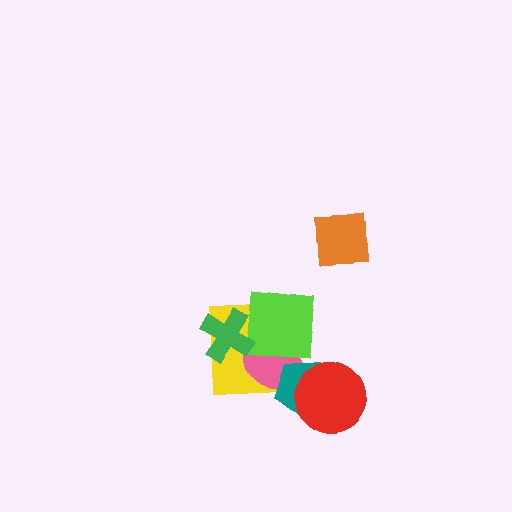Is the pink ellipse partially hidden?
Yes, it is partially covered by another shape.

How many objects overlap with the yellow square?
4 objects overlap with the yellow square.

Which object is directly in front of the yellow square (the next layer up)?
The pink ellipse is directly in front of the yellow square.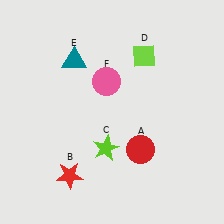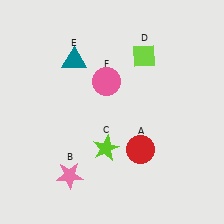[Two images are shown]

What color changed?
The star (B) changed from red in Image 1 to pink in Image 2.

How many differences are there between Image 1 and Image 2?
There is 1 difference between the two images.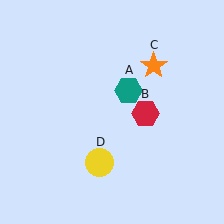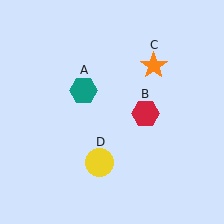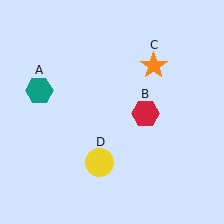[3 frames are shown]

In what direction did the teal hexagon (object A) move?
The teal hexagon (object A) moved left.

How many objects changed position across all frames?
1 object changed position: teal hexagon (object A).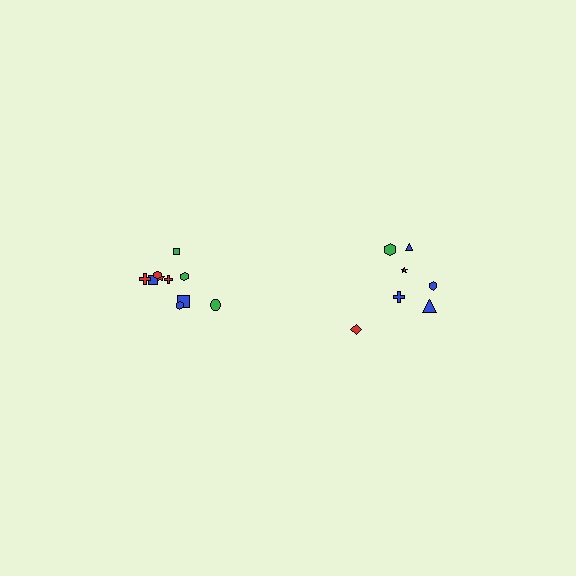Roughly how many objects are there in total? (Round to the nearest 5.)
Roughly 15 objects in total.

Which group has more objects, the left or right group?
The left group.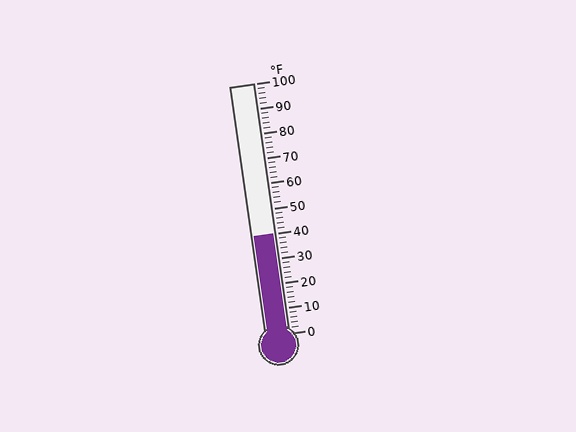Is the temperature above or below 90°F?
The temperature is below 90°F.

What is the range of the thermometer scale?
The thermometer scale ranges from 0°F to 100°F.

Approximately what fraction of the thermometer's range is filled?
The thermometer is filled to approximately 40% of its range.